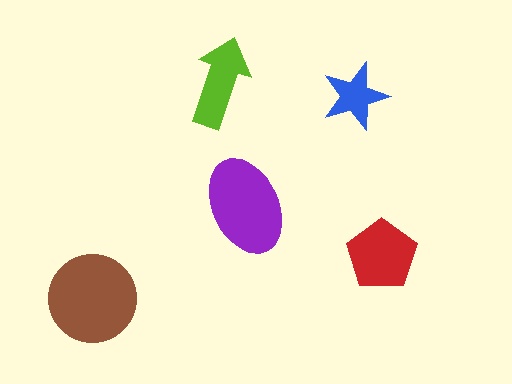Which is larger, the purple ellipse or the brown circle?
The brown circle.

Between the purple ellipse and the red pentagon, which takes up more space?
The purple ellipse.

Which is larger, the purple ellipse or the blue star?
The purple ellipse.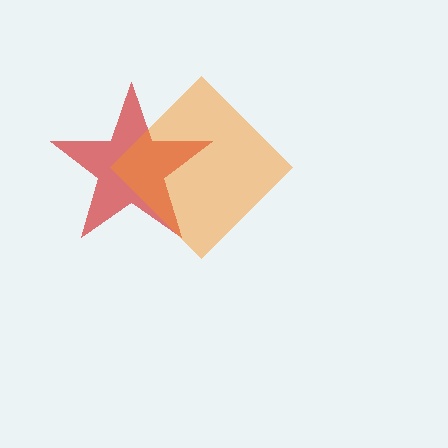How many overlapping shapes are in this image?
There are 2 overlapping shapes in the image.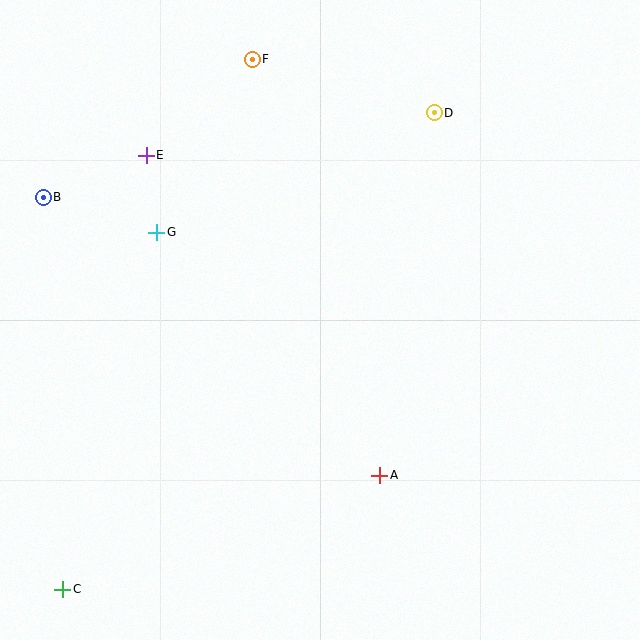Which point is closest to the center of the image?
Point A at (380, 475) is closest to the center.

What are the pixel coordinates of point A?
Point A is at (380, 475).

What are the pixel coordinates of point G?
Point G is at (157, 232).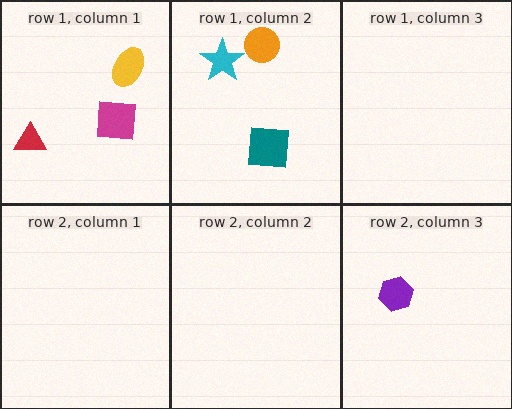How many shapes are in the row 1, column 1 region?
3.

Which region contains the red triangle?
The row 1, column 1 region.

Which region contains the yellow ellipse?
The row 1, column 1 region.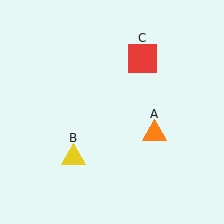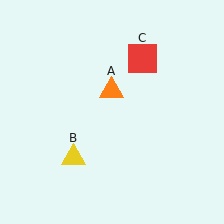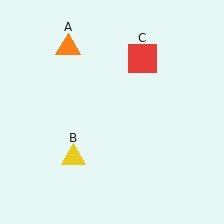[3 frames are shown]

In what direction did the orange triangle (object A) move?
The orange triangle (object A) moved up and to the left.